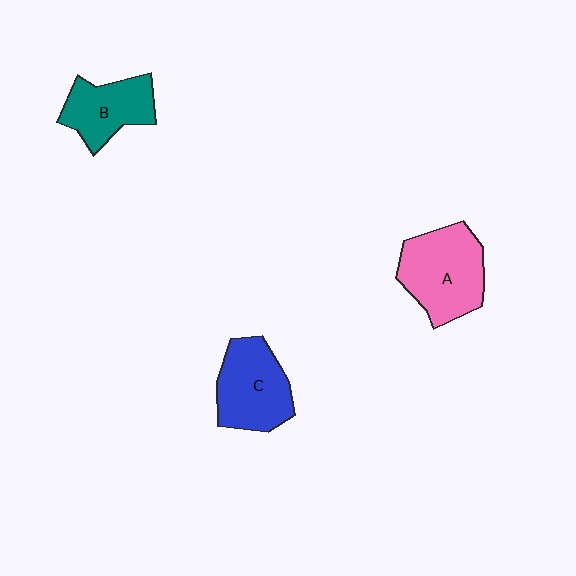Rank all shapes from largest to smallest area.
From largest to smallest: A (pink), C (blue), B (teal).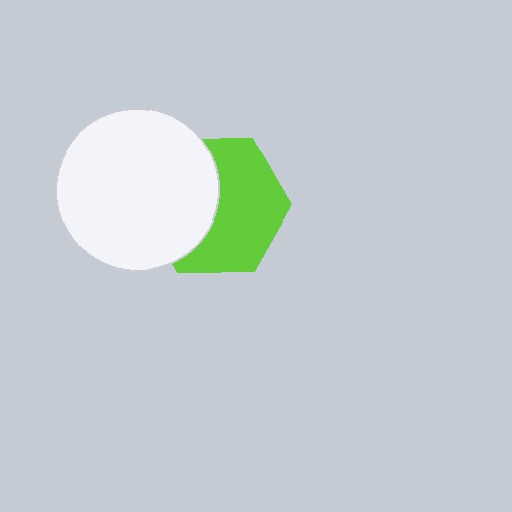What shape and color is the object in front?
The object in front is a white circle.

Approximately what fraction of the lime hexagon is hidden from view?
Roughly 43% of the lime hexagon is hidden behind the white circle.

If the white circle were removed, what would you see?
You would see the complete lime hexagon.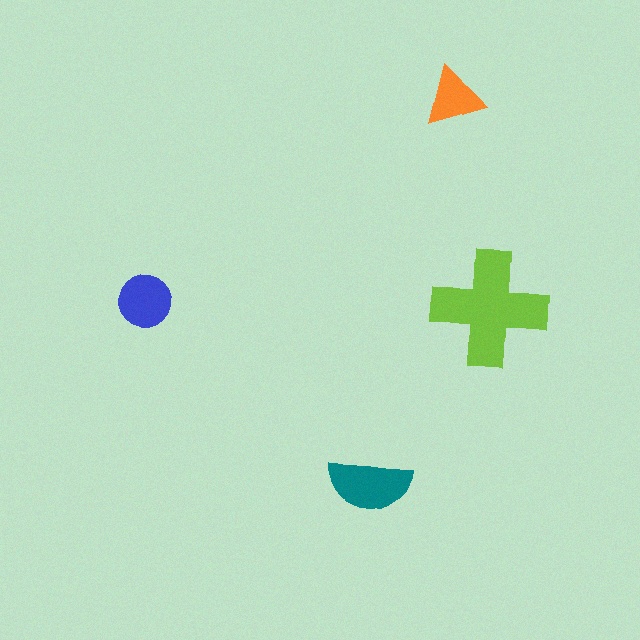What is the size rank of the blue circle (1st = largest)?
3rd.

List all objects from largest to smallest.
The lime cross, the teal semicircle, the blue circle, the orange triangle.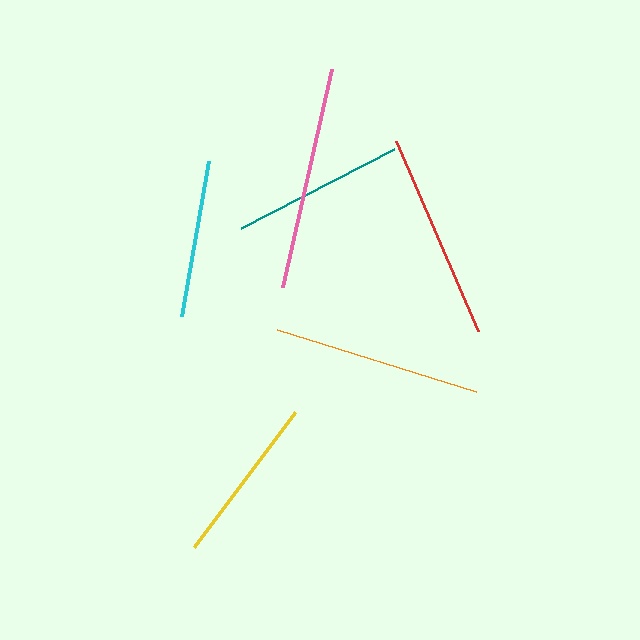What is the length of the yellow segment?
The yellow segment is approximately 169 pixels long.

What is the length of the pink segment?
The pink segment is approximately 223 pixels long.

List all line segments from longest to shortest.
From longest to shortest: pink, orange, red, teal, yellow, cyan.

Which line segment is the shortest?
The cyan line is the shortest at approximately 158 pixels.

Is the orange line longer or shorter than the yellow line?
The orange line is longer than the yellow line.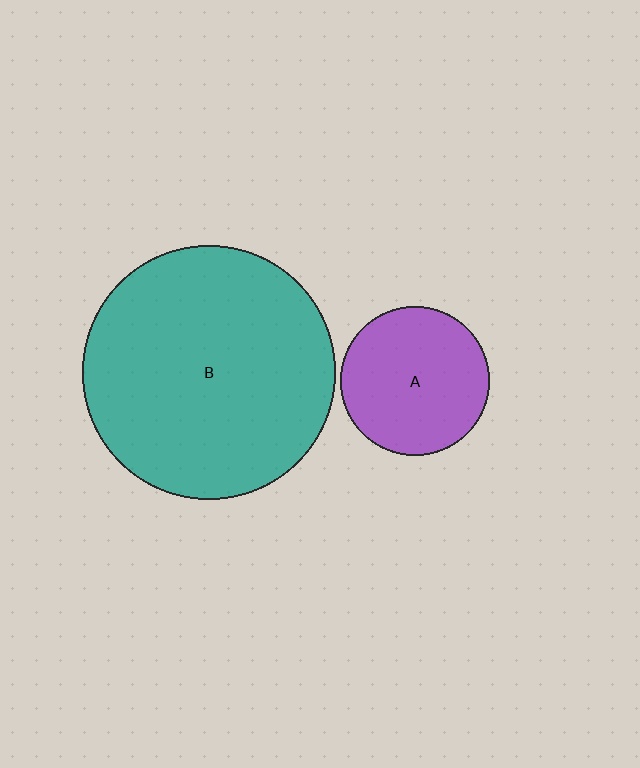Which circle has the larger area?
Circle B (teal).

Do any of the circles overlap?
No, none of the circles overlap.